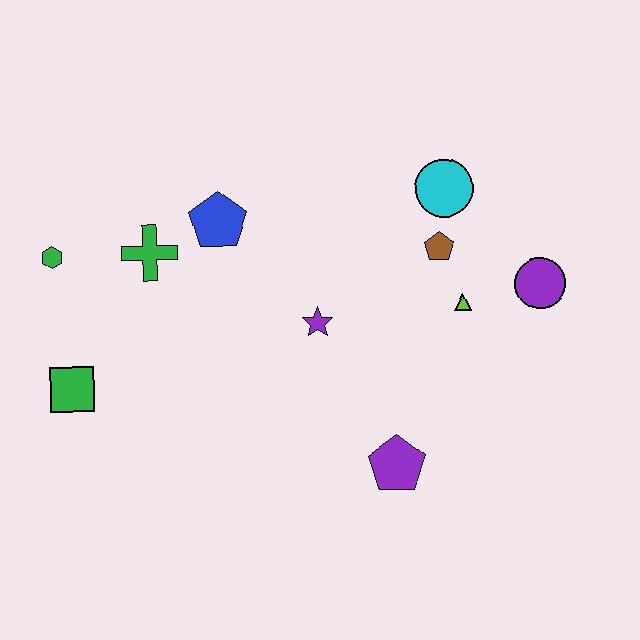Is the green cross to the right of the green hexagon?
Yes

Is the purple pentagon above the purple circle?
No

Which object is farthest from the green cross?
The purple circle is farthest from the green cross.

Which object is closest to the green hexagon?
The green cross is closest to the green hexagon.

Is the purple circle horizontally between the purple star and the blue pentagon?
No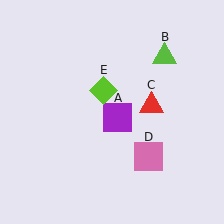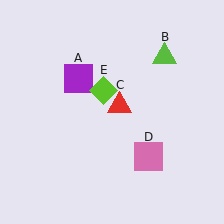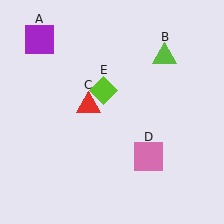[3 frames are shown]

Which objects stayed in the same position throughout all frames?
Lime triangle (object B) and pink square (object D) and lime diamond (object E) remained stationary.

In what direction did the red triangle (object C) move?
The red triangle (object C) moved left.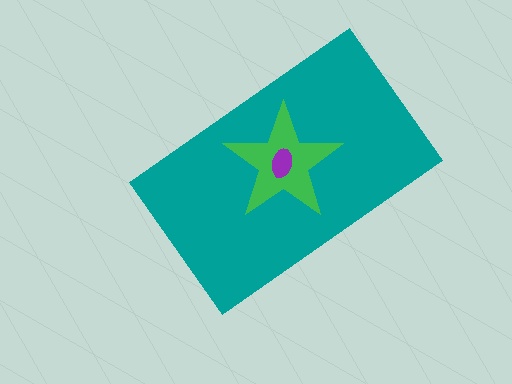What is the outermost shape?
The teal rectangle.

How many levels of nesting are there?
3.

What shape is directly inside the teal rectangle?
The green star.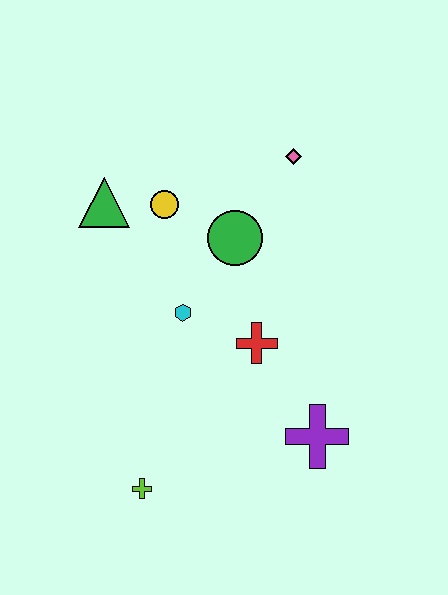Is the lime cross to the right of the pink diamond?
No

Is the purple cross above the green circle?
No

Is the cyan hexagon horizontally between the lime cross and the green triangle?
No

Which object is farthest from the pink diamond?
The lime cross is farthest from the pink diamond.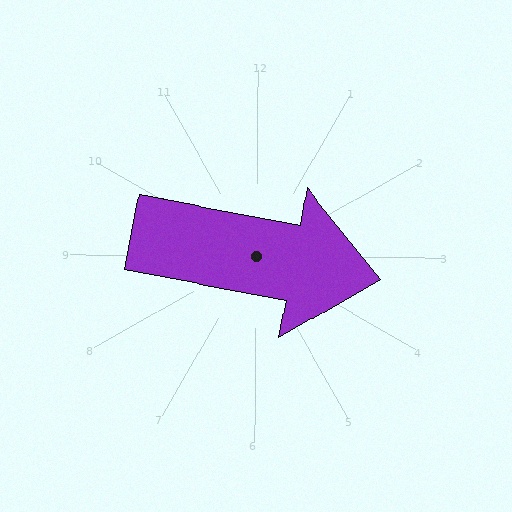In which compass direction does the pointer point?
East.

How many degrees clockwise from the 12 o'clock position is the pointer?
Approximately 100 degrees.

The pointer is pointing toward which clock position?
Roughly 3 o'clock.